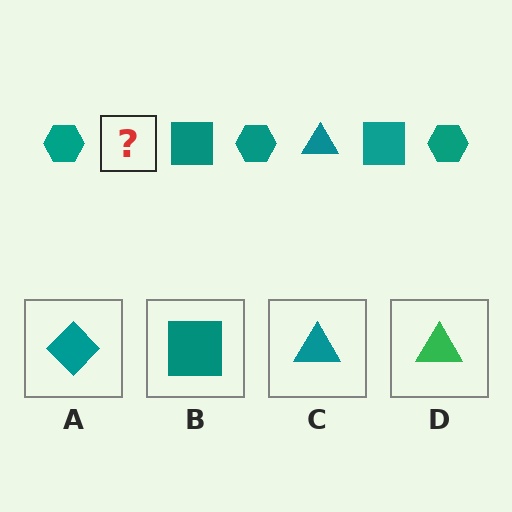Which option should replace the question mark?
Option C.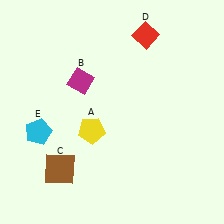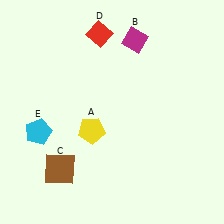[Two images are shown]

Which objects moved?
The objects that moved are: the magenta diamond (B), the red diamond (D).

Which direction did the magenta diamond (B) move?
The magenta diamond (B) moved right.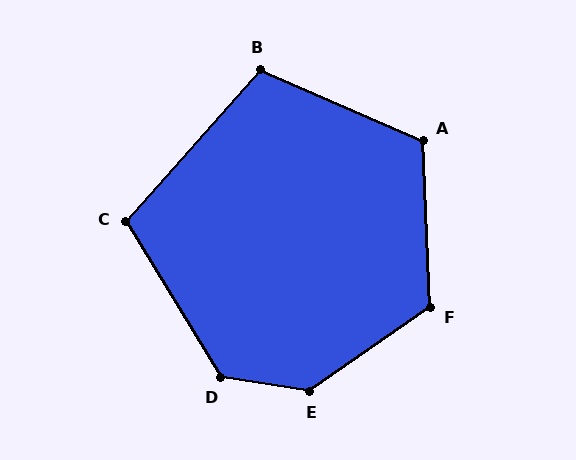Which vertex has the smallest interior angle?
C, at approximately 107 degrees.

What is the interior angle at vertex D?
Approximately 130 degrees (obtuse).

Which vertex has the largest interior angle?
E, at approximately 137 degrees.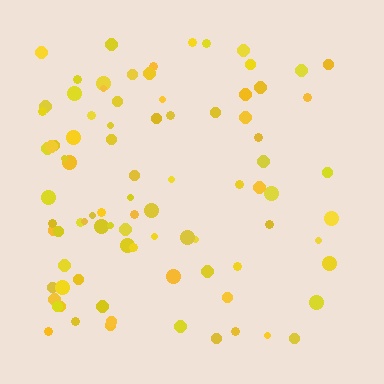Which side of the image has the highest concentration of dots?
The left.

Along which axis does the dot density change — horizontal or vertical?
Horizontal.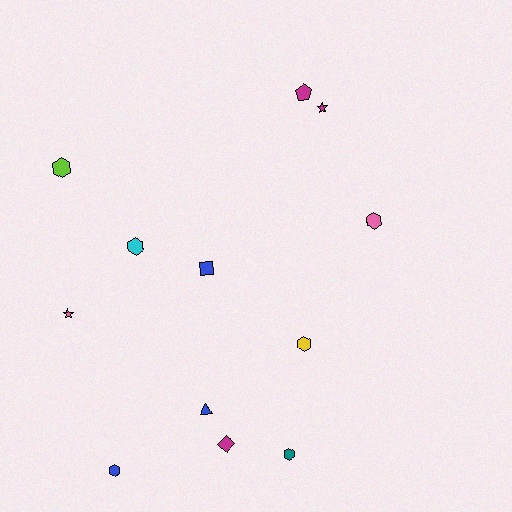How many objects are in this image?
There are 12 objects.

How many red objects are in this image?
There are no red objects.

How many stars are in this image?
There are 2 stars.